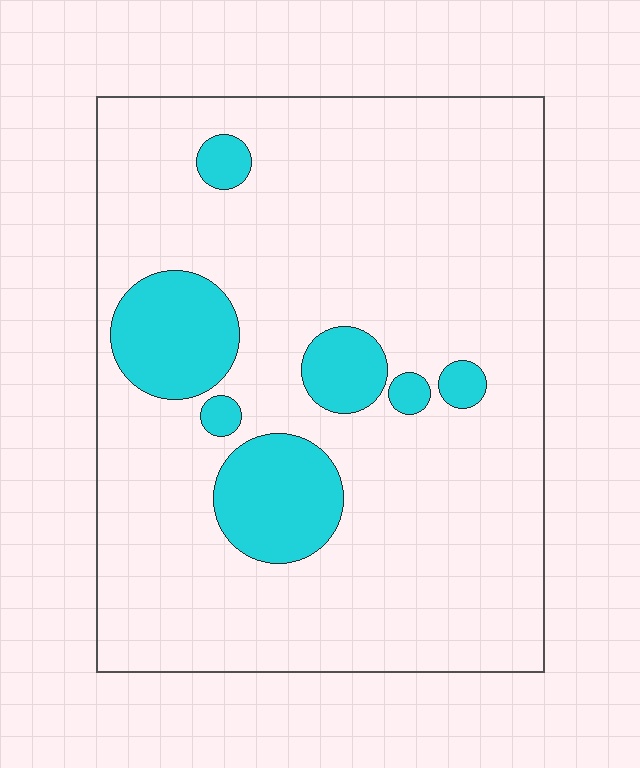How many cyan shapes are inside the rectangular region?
7.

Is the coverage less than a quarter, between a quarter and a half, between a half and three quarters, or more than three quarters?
Less than a quarter.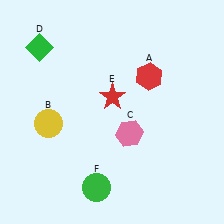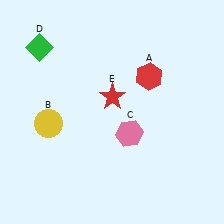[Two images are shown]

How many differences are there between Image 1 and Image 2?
There is 1 difference between the two images.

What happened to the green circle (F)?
The green circle (F) was removed in Image 2. It was in the bottom-left area of Image 1.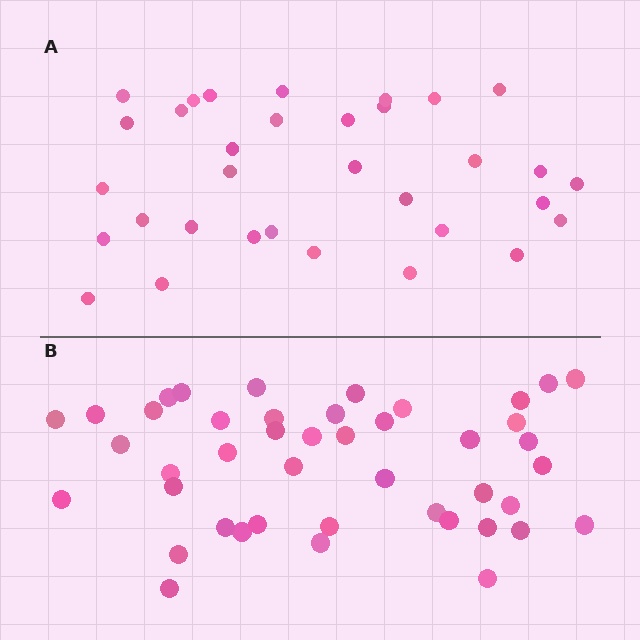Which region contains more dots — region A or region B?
Region B (the bottom region) has more dots.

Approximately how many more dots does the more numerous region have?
Region B has roughly 12 or so more dots than region A.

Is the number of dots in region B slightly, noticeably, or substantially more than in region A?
Region B has noticeably more, but not dramatically so. The ratio is roughly 1.3 to 1.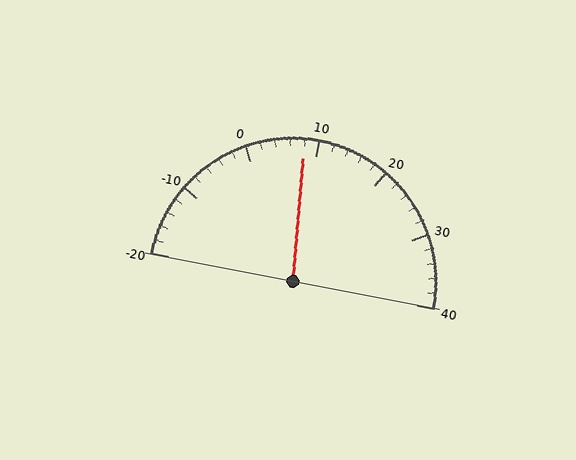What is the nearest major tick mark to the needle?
The nearest major tick mark is 10.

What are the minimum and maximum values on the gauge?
The gauge ranges from -20 to 40.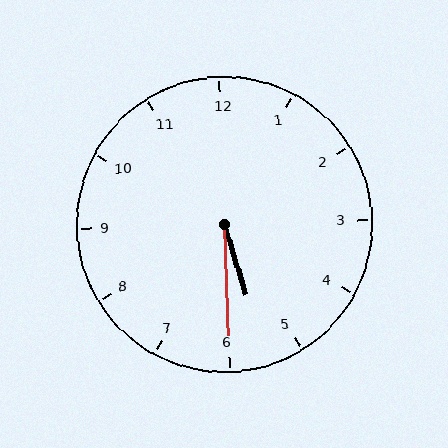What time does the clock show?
5:30.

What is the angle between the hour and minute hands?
Approximately 15 degrees.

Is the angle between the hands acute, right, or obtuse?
It is acute.